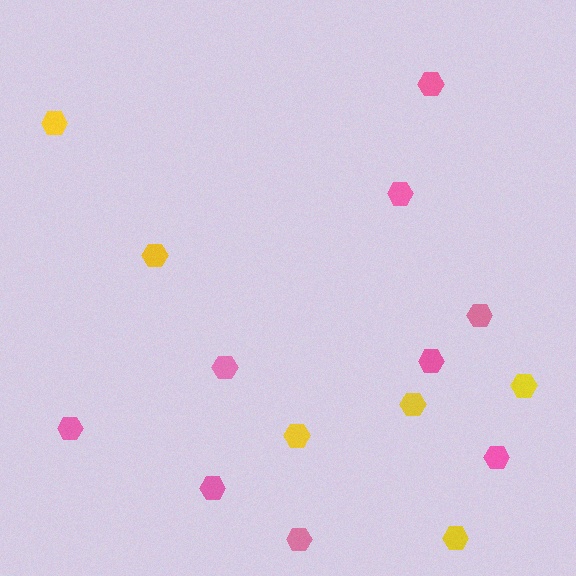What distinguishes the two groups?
There are 2 groups: one group of pink hexagons (9) and one group of yellow hexagons (6).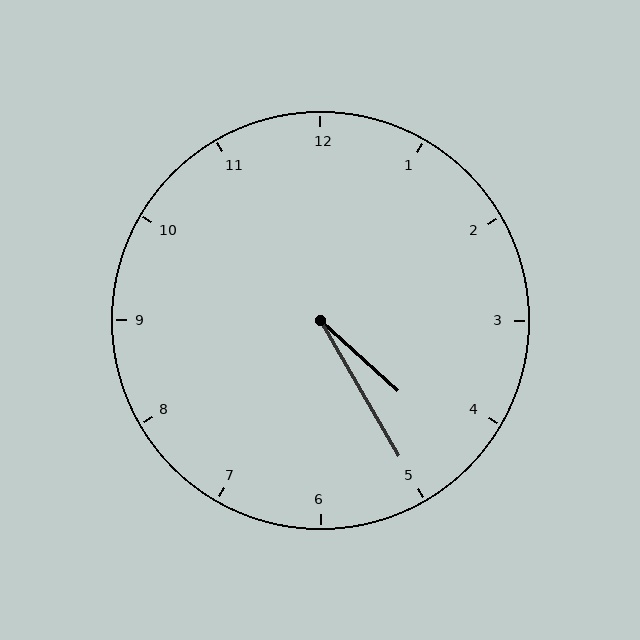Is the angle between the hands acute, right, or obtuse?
It is acute.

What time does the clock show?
4:25.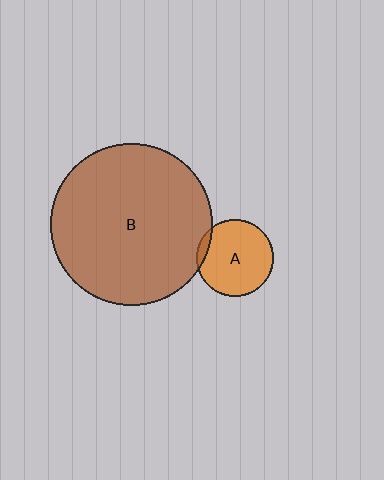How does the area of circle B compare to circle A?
Approximately 4.4 times.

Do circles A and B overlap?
Yes.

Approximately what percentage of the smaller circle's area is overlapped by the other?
Approximately 5%.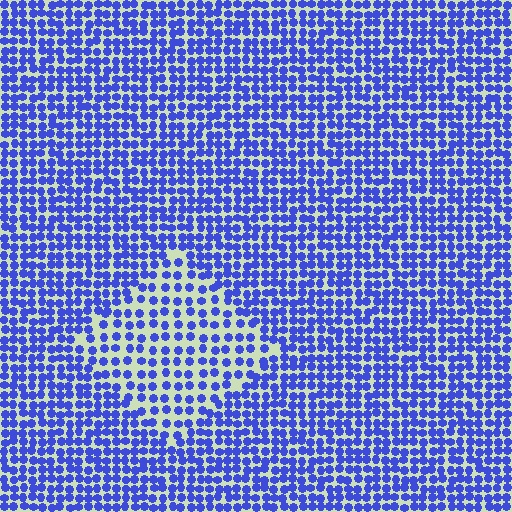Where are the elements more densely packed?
The elements are more densely packed outside the diamond boundary.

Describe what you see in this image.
The image contains small blue elements arranged at two different densities. A diamond-shaped region is visible where the elements are less densely packed than the surrounding area.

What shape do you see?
I see a diamond.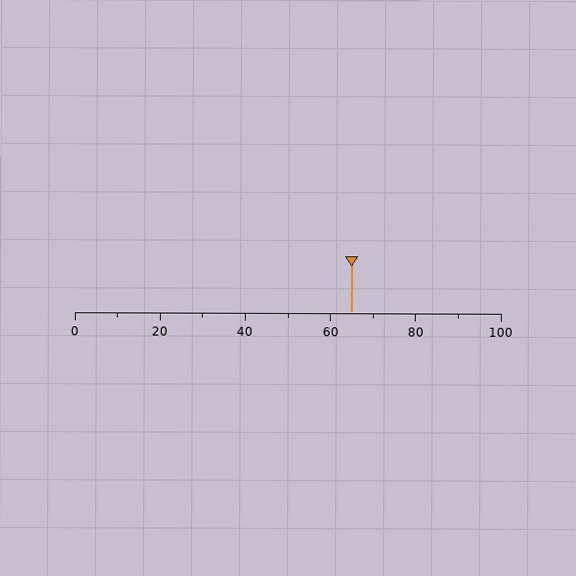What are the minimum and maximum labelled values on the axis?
The axis runs from 0 to 100.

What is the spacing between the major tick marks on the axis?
The major ticks are spaced 20 apart.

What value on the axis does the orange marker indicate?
The marker indicates approximately 65.